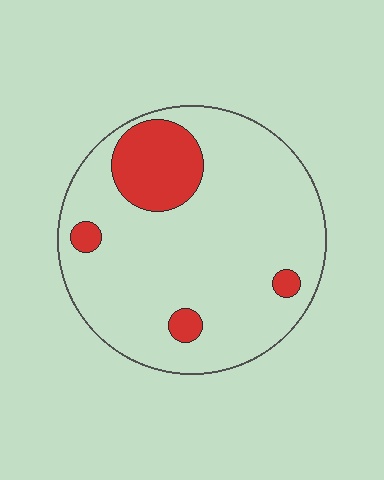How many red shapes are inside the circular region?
4.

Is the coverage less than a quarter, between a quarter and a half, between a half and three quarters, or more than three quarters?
Less than a quarter.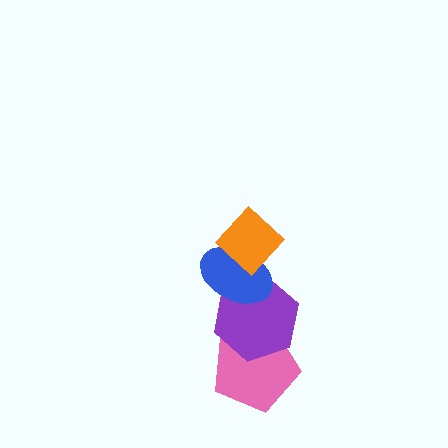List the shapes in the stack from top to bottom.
From top to bottom: the orange diamond, the blue ellipse, the purple hexagon, the pink pentagon.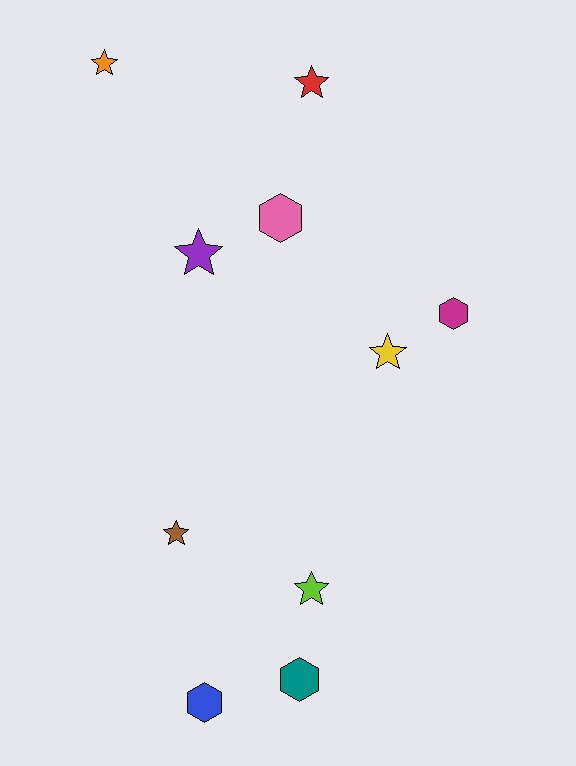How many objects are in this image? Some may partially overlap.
There are 10 objects.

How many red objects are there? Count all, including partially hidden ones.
There is 1 red object.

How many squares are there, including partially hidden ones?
There are no squares.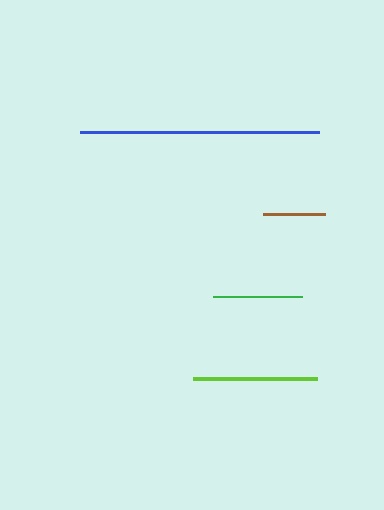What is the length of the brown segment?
The brown segment is approximately 62 pixels long.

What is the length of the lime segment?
The lime segment is approximately 124 pixels long.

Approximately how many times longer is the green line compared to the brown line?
The green line is approximately 1.4 times the length of the brown line.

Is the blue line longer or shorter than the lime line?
The blue line is longer than the lime line.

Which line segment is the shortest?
The brown line is the shortest at approximately 62 pixels.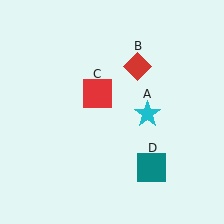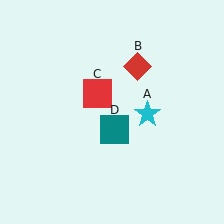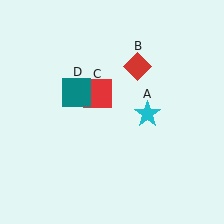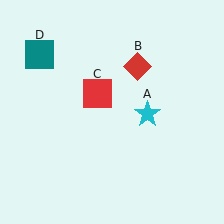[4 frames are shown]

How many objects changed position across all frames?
1 object changed position: teal square (object D).